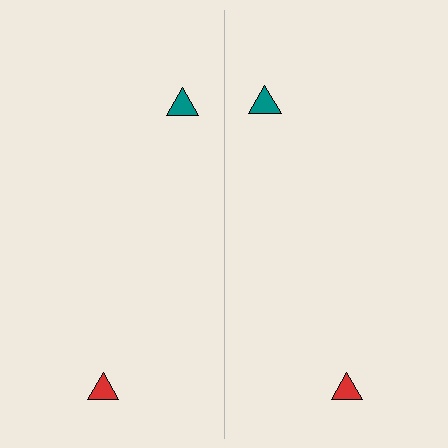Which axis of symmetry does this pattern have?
The pattern has a vertical axis of symmetry running through the center of the image.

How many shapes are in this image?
There are 4 shapes in this image.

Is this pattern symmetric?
Yes, this pattern has bilateral (reflection) symmetry.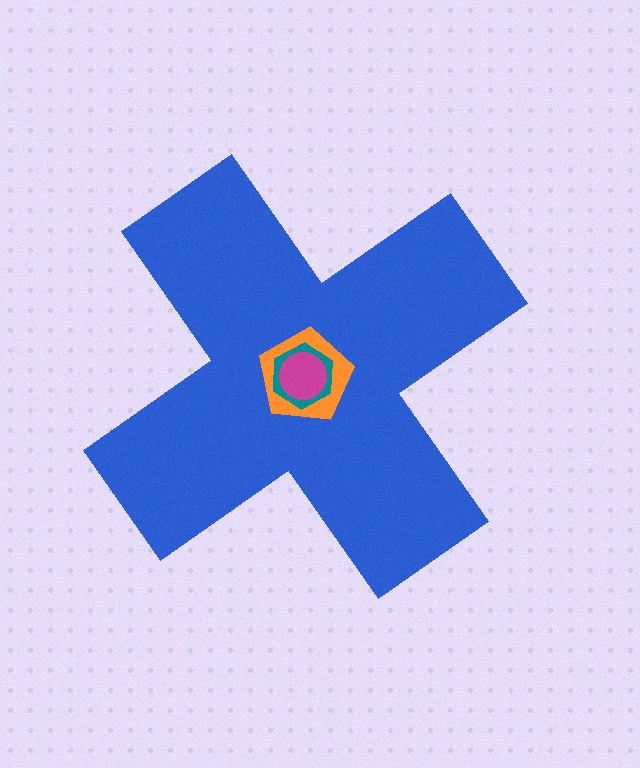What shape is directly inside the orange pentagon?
The teal hexagon.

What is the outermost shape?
The blue cross.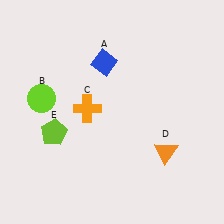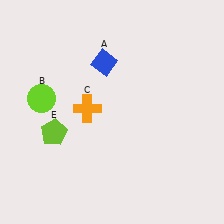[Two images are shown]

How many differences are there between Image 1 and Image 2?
There is 1 difference between the two images.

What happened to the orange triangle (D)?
The orange triangle (D) was removed in Image 2. It was in the bottom-right area of Image 1.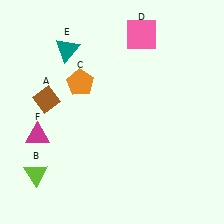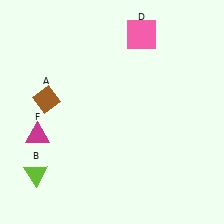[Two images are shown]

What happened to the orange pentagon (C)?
The orange pentagon (C) was removed in Image 2. It was in the top-left area of Image 1.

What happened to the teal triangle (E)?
The teal triangle (E) was removed in Image 2. It was in the top-left area of Image 1.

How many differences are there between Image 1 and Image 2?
There are 2 differences between the two images.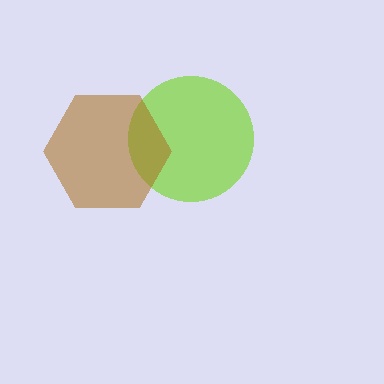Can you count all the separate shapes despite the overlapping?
Yes, there are 2 separate shapes.